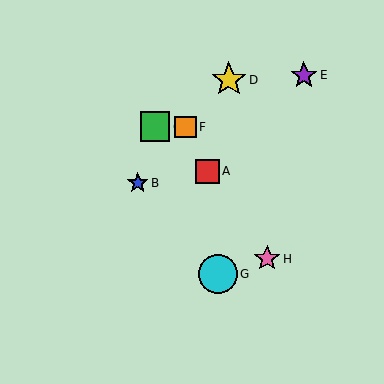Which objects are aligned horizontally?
Objects C, F are aligned horizontally.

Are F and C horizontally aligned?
Yes, both are at y≈127.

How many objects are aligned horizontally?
2 objects (C, F) are aligned horizontally.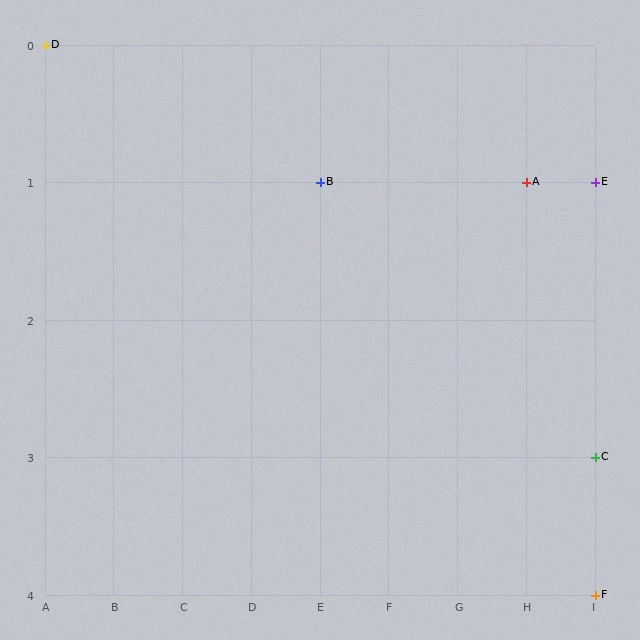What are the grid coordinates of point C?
Point C is at grid coordinates (I, 3).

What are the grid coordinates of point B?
Point B is at grid coordinates (E, 1).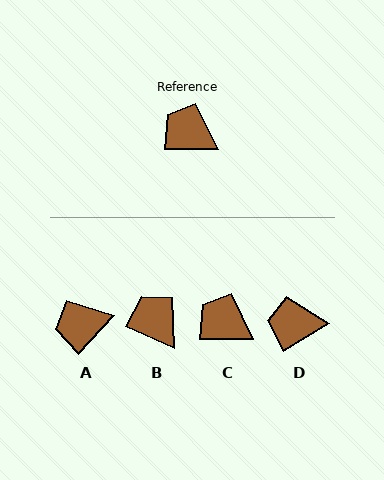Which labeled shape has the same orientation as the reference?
C.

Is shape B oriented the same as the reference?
No, it is off by about 23 degrees.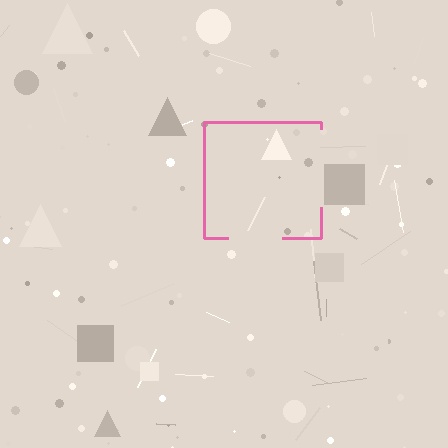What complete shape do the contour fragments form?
The contour fragments form a square.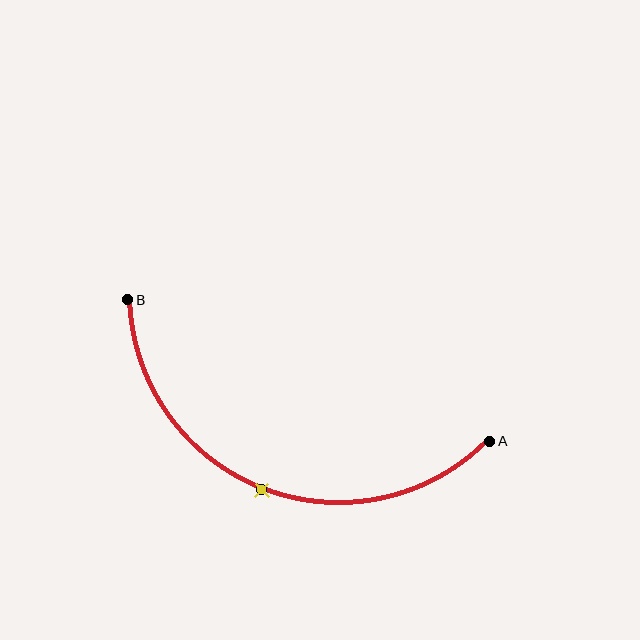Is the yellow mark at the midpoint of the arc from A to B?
Yes. The yellow mark lies on the arc at equal arc-length from both A and B — it is the arc midpoint.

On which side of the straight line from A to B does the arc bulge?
The arc bulges below the straight line connecting A and B.